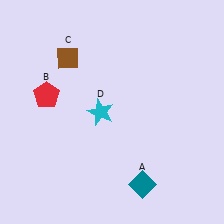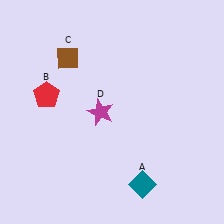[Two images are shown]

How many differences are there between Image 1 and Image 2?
There is 1 difference between the two images.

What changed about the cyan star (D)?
In Image 1, D is cyan. In Image 2, it changed to magenta.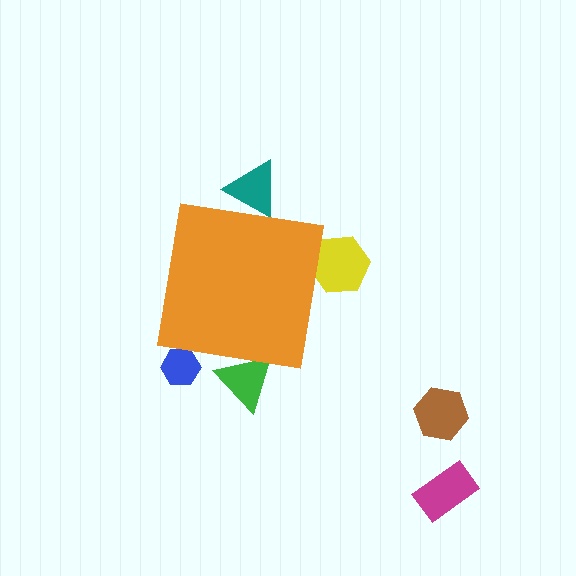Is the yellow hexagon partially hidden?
Yes, the yellow hexagon is partially hidden behind the orange square.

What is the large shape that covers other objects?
An orange square.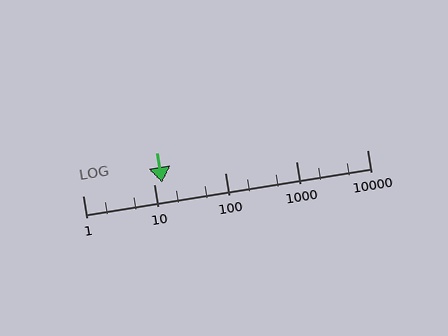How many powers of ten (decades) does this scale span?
The scale spans 4 decades, from 1 to 10000.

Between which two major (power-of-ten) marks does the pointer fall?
The pointer is between 10 and 100.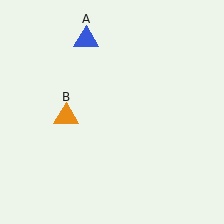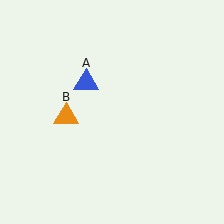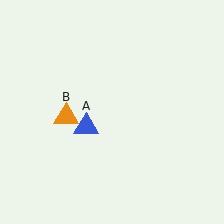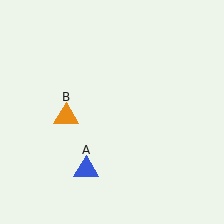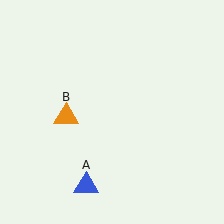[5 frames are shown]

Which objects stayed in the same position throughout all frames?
Orange triangle (object B) remained stationary.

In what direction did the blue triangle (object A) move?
The blue triangle (object A) moved down.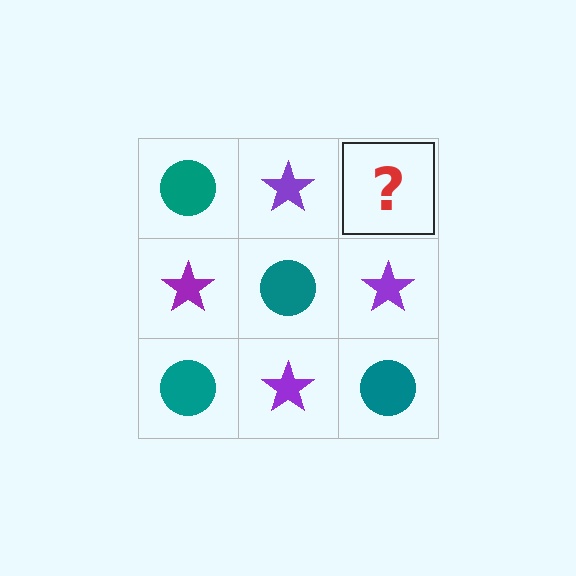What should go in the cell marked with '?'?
The missing cell should contain a teal circle.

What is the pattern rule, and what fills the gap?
The rule is that it alternates teal circle and purple star in a checkerboard pattern. The gap should be filled with a teal circle.